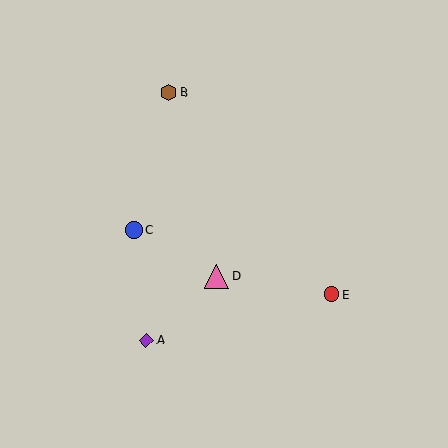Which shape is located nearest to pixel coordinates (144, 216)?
The blue circle (labeled C) at (134, 230) is nearest to that location.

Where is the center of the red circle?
The center of the red circle is at (332, 294).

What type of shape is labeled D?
Shape D is a pink triangle.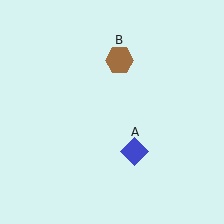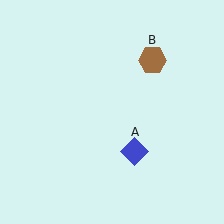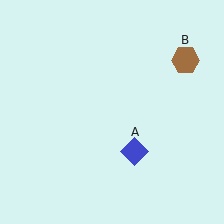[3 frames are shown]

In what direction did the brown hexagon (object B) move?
The brown hexagon (object B) moved right.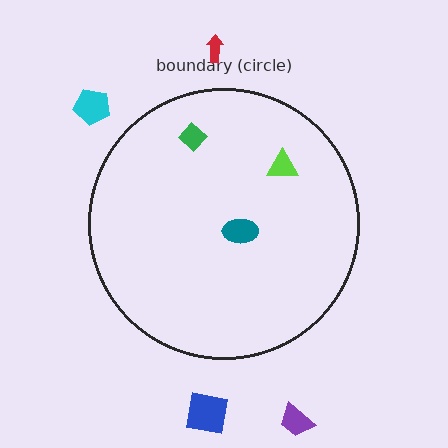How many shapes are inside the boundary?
3 inside, 4 outside.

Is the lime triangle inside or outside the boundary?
Inside.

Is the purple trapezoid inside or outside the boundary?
Outside.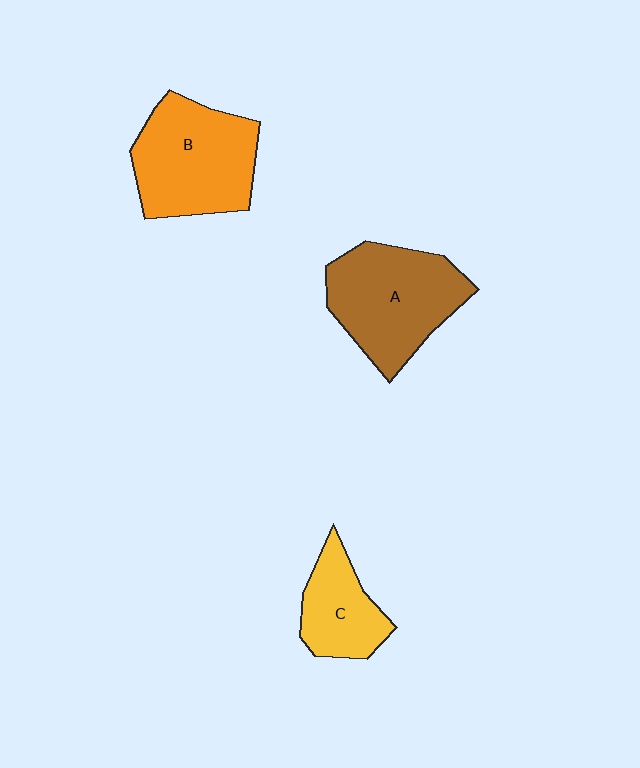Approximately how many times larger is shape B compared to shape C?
Approximately 1.7 times.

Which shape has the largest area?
Shape A (brown).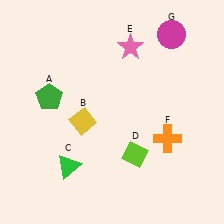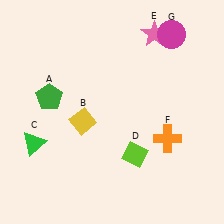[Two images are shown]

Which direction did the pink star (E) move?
The pink star (E) moved right.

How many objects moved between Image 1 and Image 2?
2 objects moved between the two images.